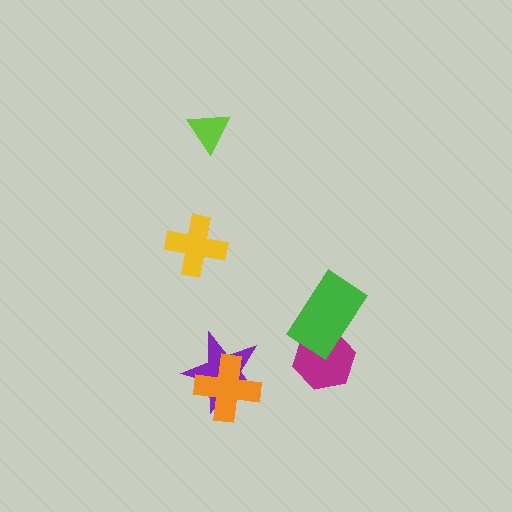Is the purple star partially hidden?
Yes, it is partially covered by another shape.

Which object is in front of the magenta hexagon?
The green rectangle is in front of the magenta hexagon.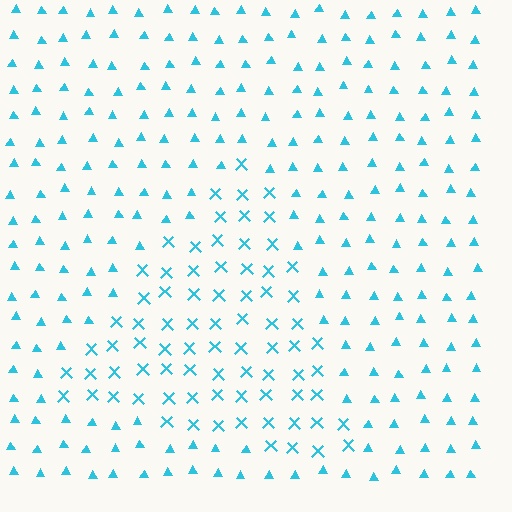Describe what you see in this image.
The image is filled with small cyan elements arranged in a uniform grid. A triangle-shaped region contains X marks, while the surrounding area contains triangles. The boundary is defined purely by the change in element shape.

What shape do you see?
I see a triangle.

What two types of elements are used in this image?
The image uses X marks inside the triangle region and triangles outside it.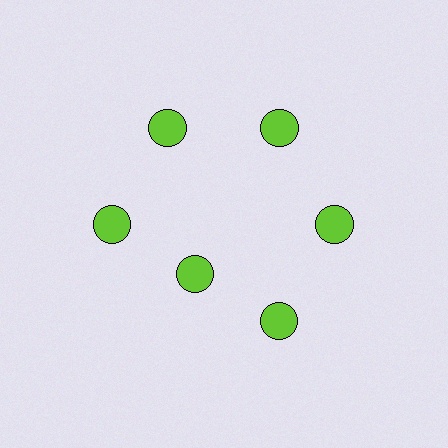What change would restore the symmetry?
The symmetry would be restored by moving it outward, back onto the ring so that all 6 circles sit at equal angles and equal distance from the center.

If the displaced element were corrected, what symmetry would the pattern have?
It would have 6-fold rotational symmetry — the pattern would map onto itself every 60 degrees.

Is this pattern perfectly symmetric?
No. The 6 lime circles are arranged in a ring, but one element near the 7 o'clock position is pulled inward toward the center, breaking the 6-fold rotational symmetry.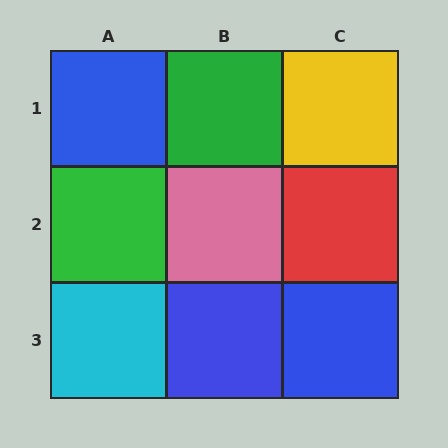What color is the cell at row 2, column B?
Pink.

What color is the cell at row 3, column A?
Cyan.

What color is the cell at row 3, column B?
Blue.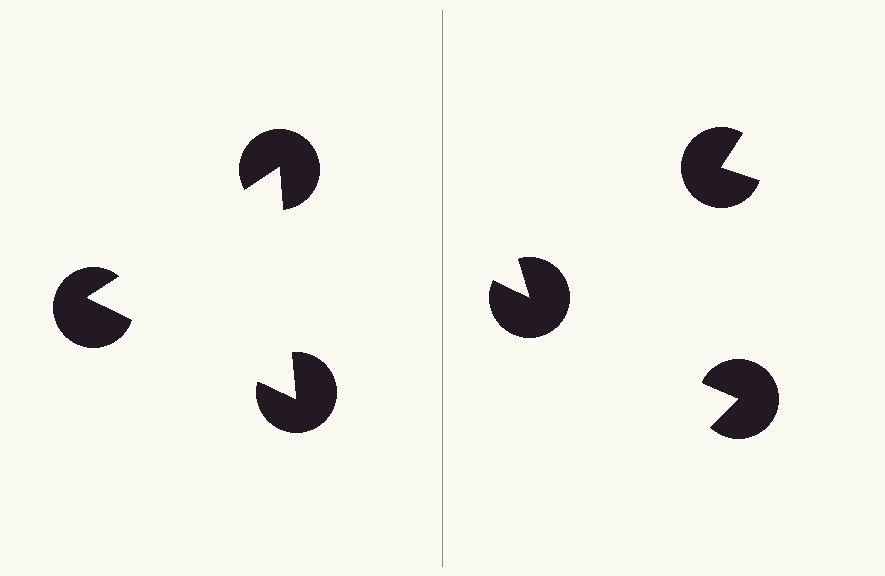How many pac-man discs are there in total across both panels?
6 — 3 on each side.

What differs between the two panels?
The pac-man discs are positioned identically on both sides; only the wedge orientations differ. On the left they align to a triangle; on the right they are misaligned.